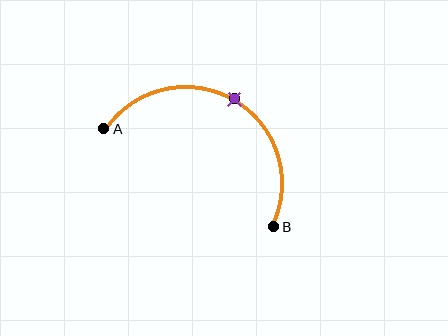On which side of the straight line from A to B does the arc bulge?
The arc bulges above the straight line connecting A and B.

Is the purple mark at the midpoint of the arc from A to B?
Yes. The purple mark lies on the arc at equal arc-length from both A and B — it is the arc midpoint.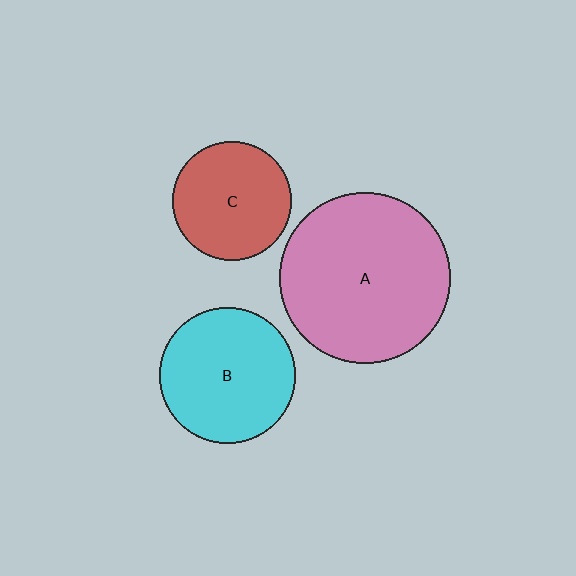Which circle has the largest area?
Circle A (pink).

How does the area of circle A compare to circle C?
Approximately 2.1 times.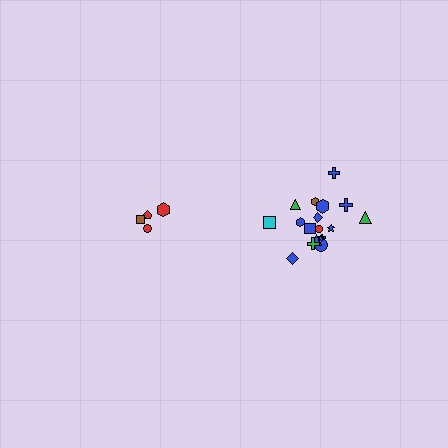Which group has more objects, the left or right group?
The right group.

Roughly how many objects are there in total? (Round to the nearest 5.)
Roughly 20 objects in total.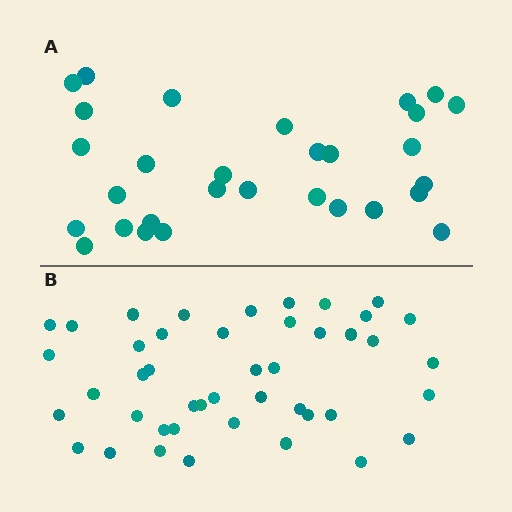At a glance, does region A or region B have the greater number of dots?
Region B (the bottom region) has more dots.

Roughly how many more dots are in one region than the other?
Region B has approximately 15 more dots than region A.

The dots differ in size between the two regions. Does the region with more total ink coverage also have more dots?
No. Region A has more total ink coverage because its dots are larger, but region B actually contains more individual dots. Total area can be misleading — the number of items is what matters here.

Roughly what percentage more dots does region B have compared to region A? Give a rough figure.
About 45% more.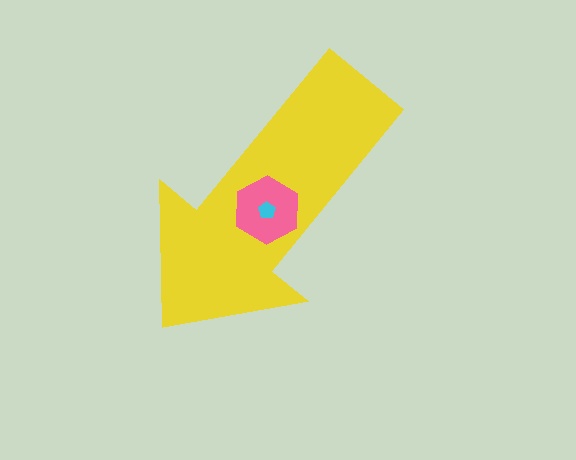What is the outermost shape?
The yellow arrow.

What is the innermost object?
The cyan pentagon.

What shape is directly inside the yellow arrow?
The pink hexagon.